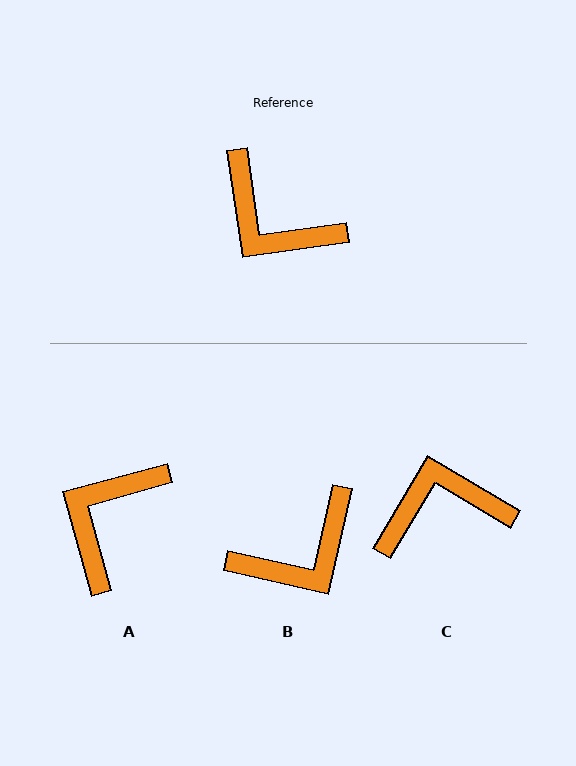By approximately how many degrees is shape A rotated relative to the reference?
Approximately 83 degrees clockwise.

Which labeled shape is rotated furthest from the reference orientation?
C, about 129 degrees away.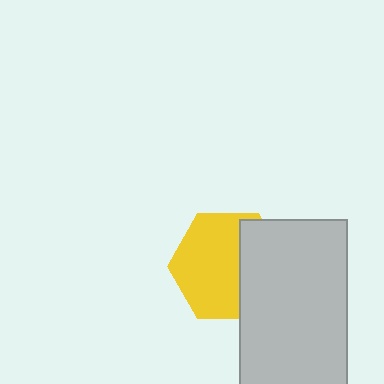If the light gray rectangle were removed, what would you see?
You would see the complete yellow hexagon.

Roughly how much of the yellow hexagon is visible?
About half of it is visible (roughly 64%).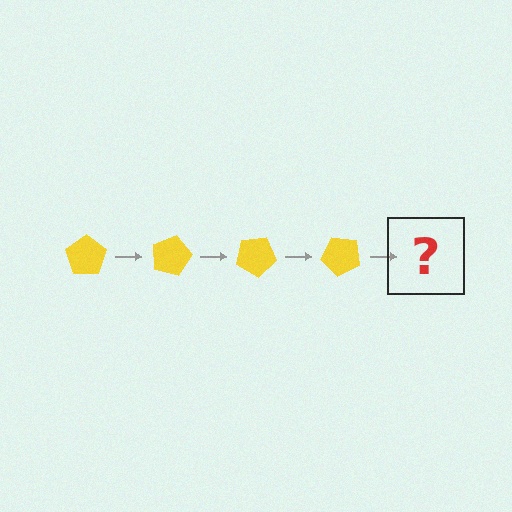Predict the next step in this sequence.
The next step is a yellow pentagon rotated 60 degrees.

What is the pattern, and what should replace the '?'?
The pattern is that the pentagon rotates 15 degrees each step. The '?' should be a yellow pentagon rotated 60 degrees.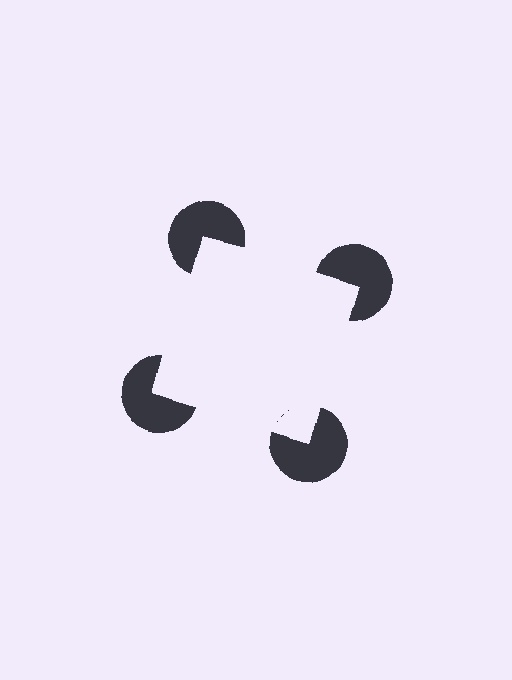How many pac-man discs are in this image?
There are 4 — one at each vertex of the illusory square.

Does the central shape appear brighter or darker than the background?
It typically appears slightly brighter than the background, even though no actual brightness change is drawn.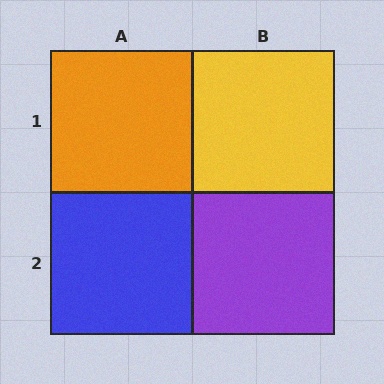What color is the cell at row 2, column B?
Purple.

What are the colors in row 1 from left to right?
Orange, yellow.